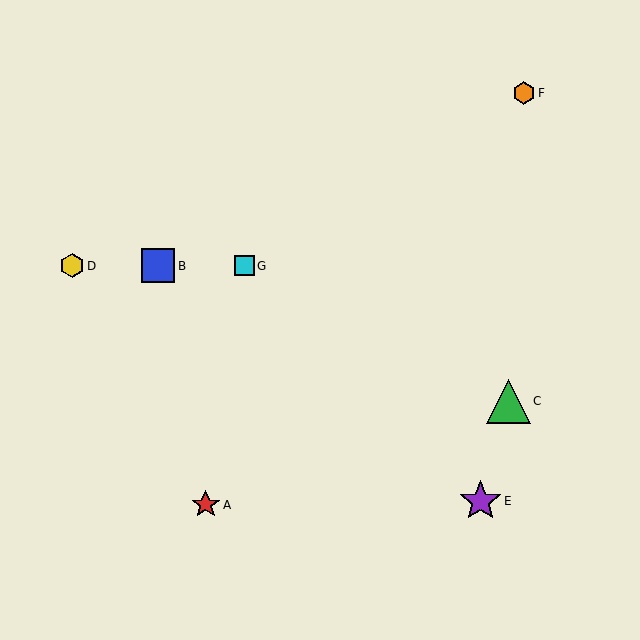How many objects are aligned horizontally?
3 objects (B, D, G) are aligned horizontally.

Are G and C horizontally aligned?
No, G is at y≈266 and C is at y≈401.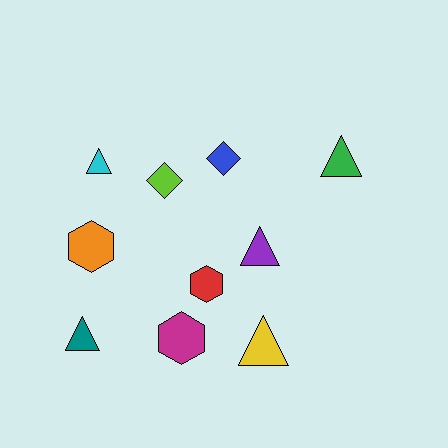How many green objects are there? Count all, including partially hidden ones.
There is 1 green object.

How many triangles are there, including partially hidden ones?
There are 5 triangles.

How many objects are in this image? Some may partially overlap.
There are 10 objects.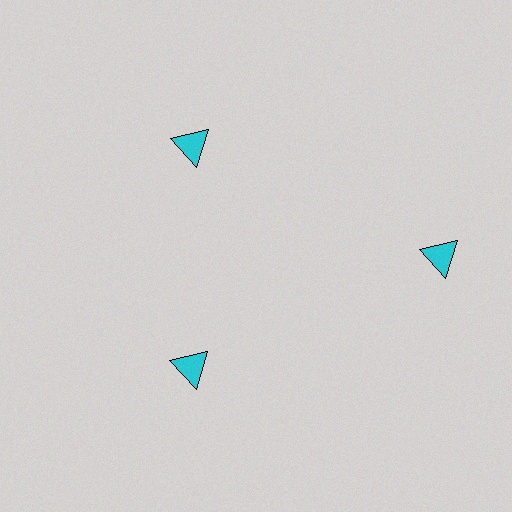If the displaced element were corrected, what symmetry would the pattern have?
It would have 3-fold rotational symmetry — the pattern would map onto itself every 120 degrees.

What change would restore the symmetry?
The symmetry would be restored by moving it inward, back onto the ring so that all 3 triangles sit at equal angles and equal distance from the center.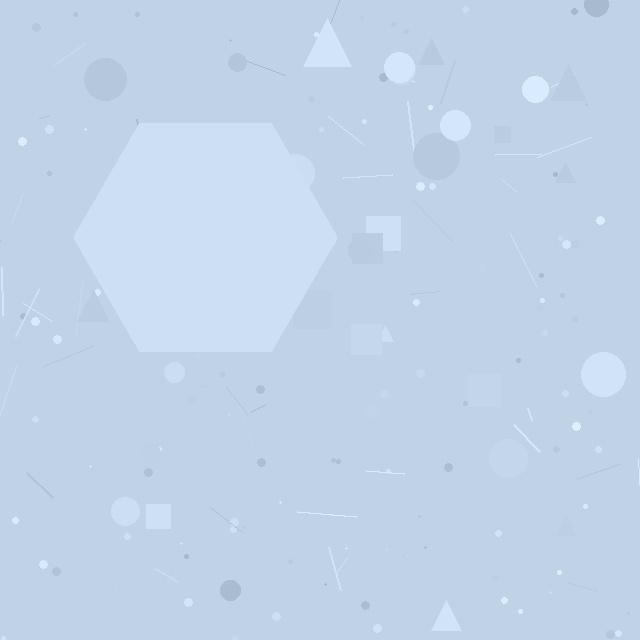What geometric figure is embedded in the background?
A hexagon is embedded in the background.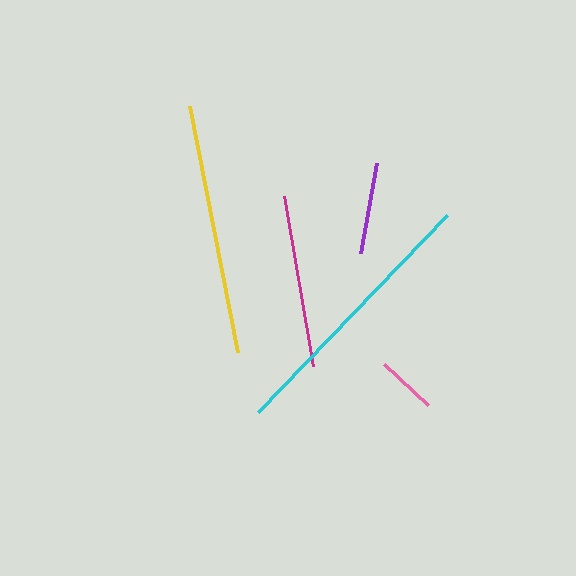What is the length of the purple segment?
The purple segment is approximately 91 pixels long.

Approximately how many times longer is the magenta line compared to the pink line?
The magenta line is approximately 2.8 times the length of the pink line.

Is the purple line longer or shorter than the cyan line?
The cyan line is longer than the purple line.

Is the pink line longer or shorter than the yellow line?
The yellow line is longer than the pink line.